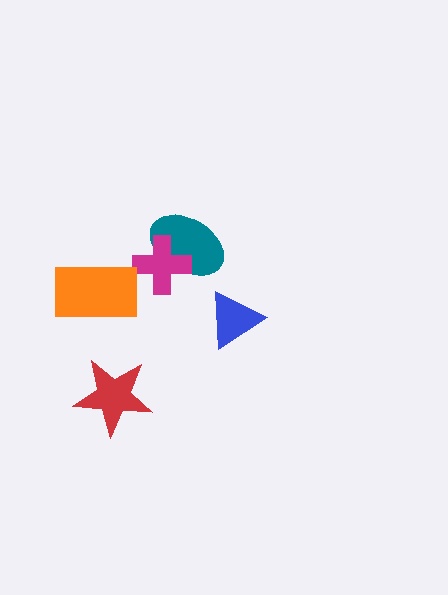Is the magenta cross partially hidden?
No, no other shape covers it.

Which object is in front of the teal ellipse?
The magenta cross is in front of the teal ellipse.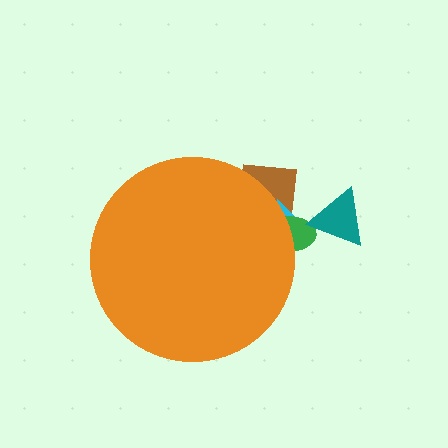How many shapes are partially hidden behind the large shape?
3 shapes are partially hidden.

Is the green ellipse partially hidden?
Yes, the green ellipse is partially hidden behind the orange circle.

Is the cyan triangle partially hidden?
Yes, the cyan triangle is partially hidden behind the orange circle.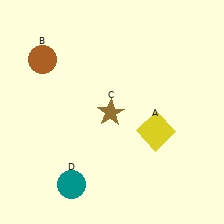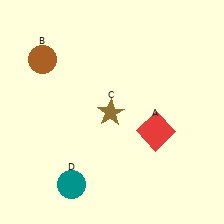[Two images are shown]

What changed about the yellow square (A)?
In Image 1, A is yellow. In Image 2, it changed to red.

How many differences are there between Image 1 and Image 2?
There is 1 difference between the two images.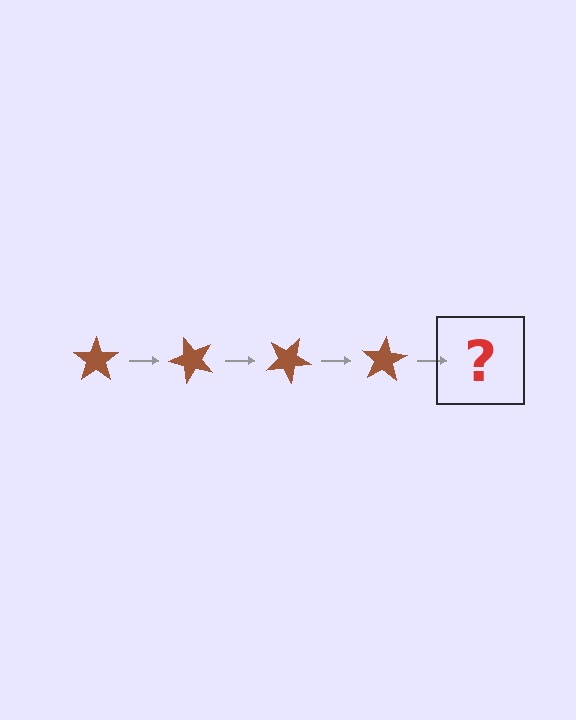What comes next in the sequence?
The next element should be a brown star rotated 200 degrees.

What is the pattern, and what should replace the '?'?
The pattern is that the star rotates 50 degrees each step. The '?' should be a brown star rotated 200 degrees.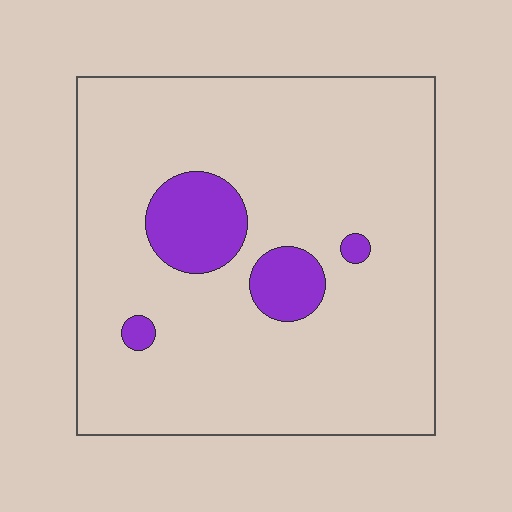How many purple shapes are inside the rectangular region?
4.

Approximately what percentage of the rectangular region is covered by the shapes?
Approximately 10%.